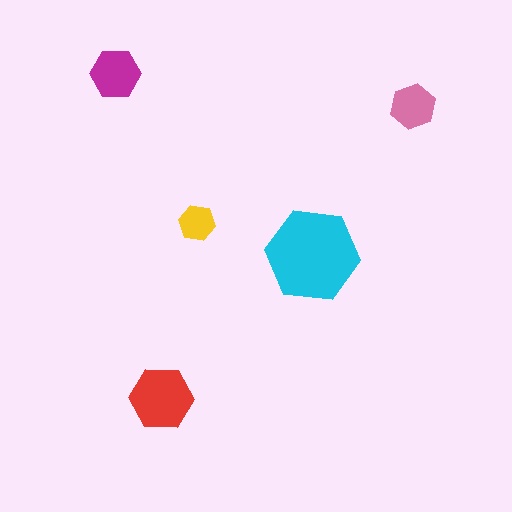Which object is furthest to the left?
The magenta hexagon is leftmost.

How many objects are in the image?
There are 5 objects in the image.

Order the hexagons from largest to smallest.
the cyan one, the red one, the magenta one, the pink one, the yellow one.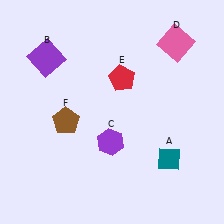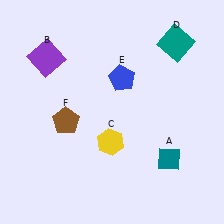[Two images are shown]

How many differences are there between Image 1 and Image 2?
There are 3 differences between the two images.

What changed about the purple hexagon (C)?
In Image 1, C is purple. In Image 2, it changed to yellow.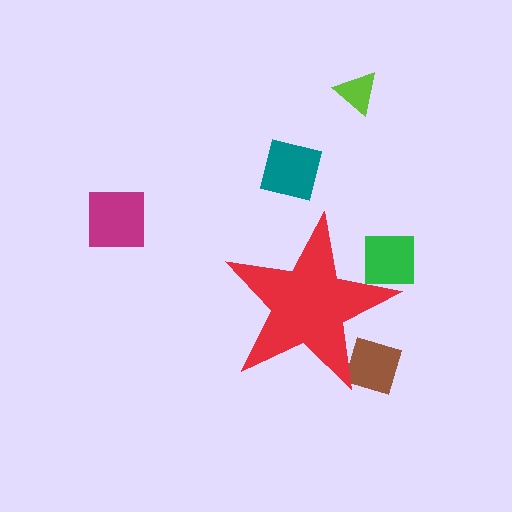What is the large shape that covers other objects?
A red star.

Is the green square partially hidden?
Yes, the green square is partially hidden behind the red star.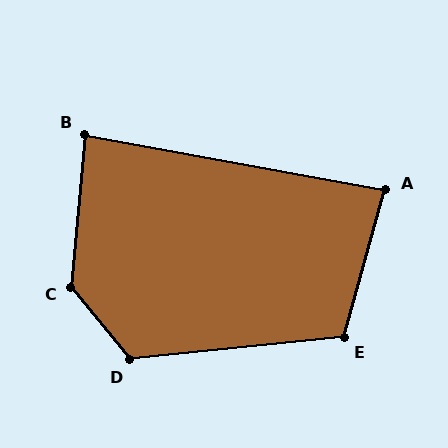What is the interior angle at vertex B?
Approximately 85 degrees (acute).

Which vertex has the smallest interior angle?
A, at approximately 85 degrees.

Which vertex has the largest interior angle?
C, at approximately 136 degrees.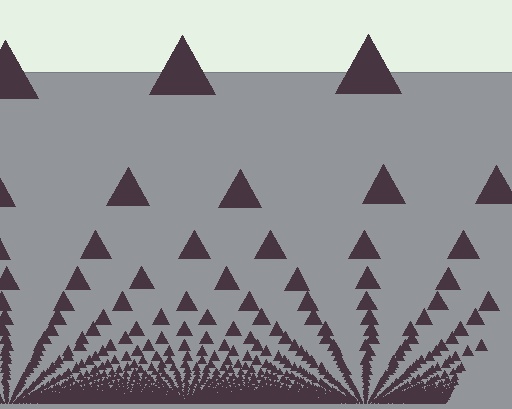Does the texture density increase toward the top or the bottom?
Density increases toward the bottom.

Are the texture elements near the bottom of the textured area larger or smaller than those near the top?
Smaller. The gradient is inverted — elements near the bottom are smaller and denser.